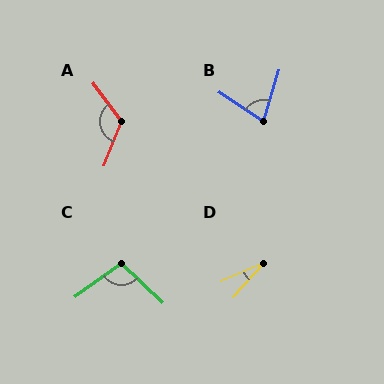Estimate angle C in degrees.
Approximately 102 degrees.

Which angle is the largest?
A, at approximately 122 degrees.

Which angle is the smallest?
D, at approximately 25 degrees.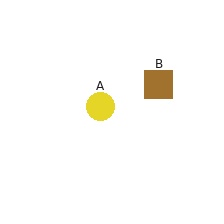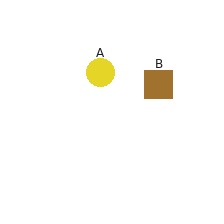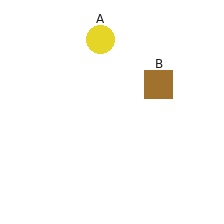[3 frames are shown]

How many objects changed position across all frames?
1 object changed position: yellow circle (object A).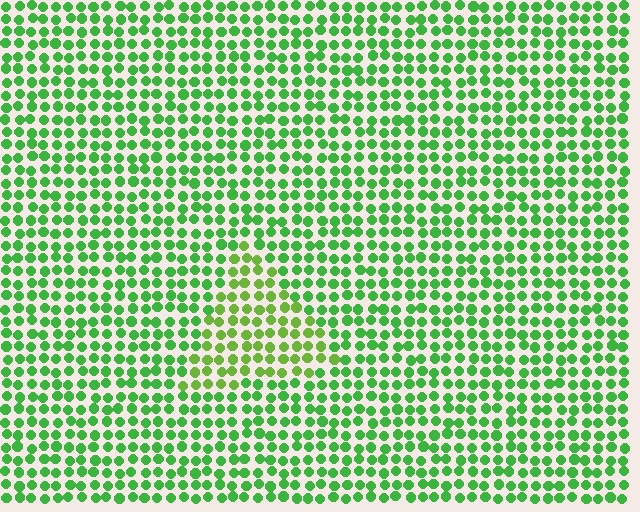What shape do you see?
I see a triangle.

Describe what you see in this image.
The image is filled with small green elements in a uniform arrangement. A triangle-shaped region is visible where the elements are tinted to a slightly different hue, forming a subtle color boundary.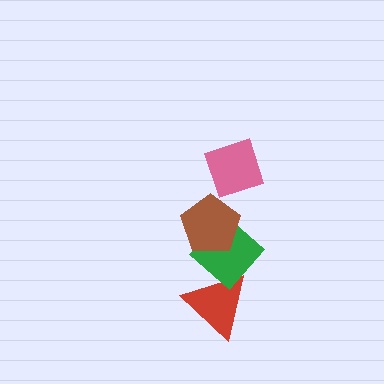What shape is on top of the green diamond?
The brown pentagon is on top of the green diamond.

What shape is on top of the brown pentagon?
The pink diamond is on top of the brown pentagon.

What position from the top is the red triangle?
The red triangle is 4th from the top.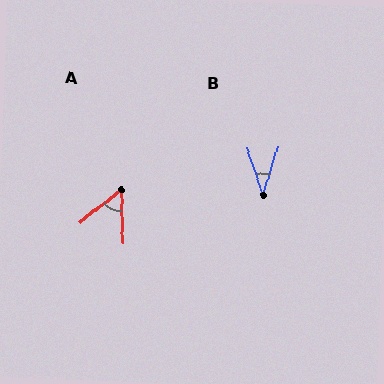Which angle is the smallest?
B, at approximately 36 degrees.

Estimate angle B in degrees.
Approximately 36 degrees.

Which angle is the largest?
A, at approximately 54 degrees.